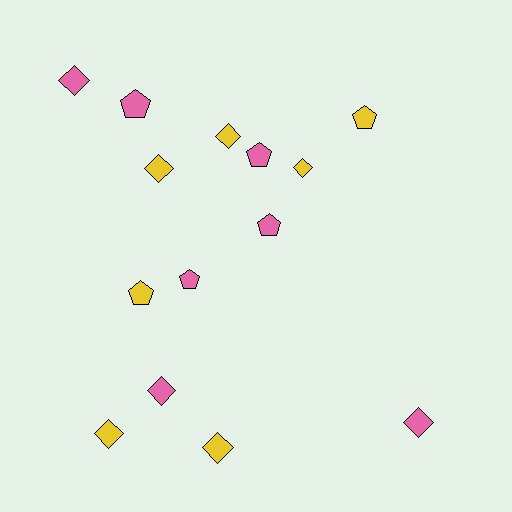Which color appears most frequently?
Pink, with 7 objects.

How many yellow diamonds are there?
There are 5 yellow diamonds.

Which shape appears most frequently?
Diamond, with 8 objects.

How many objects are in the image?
There are 14 objects.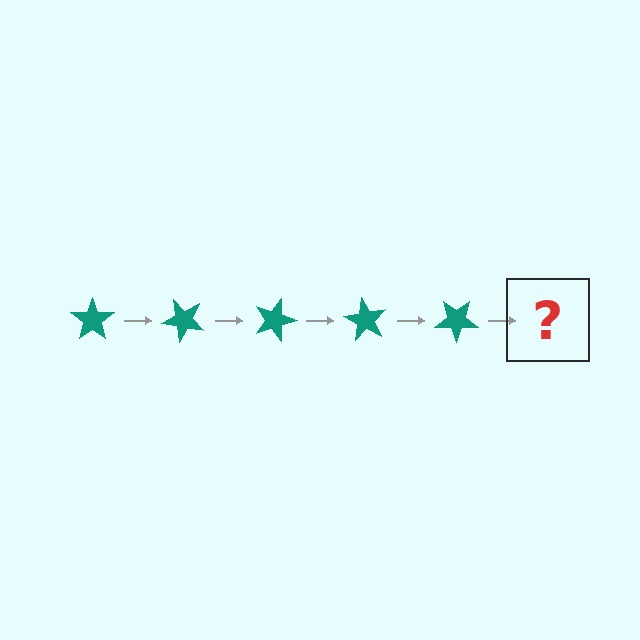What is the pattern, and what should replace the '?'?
The pattern is that the star rotates 45 degrees each step. The '?' should be a teal star rotated 225 degrees.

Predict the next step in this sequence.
The next step is a teal star rotated 225 degrees.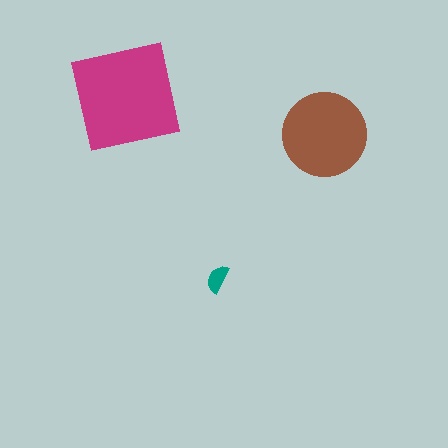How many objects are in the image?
There are 3 objects in the image.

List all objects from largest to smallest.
The magenta square, the brown circle, the teal semicircle.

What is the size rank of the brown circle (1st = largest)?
2nd.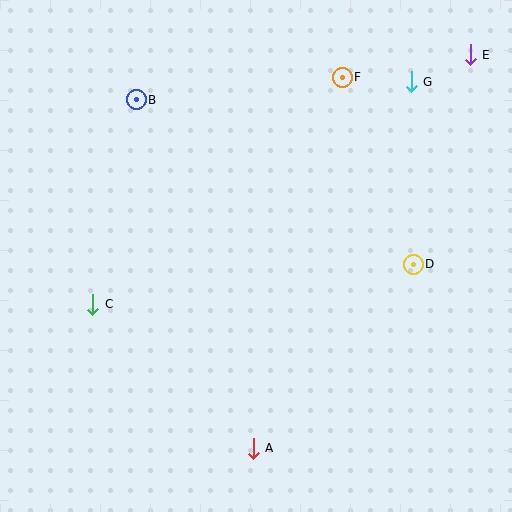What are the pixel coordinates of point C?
Point C is at (93, 304).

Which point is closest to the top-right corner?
Point E is closest to the top-right corner.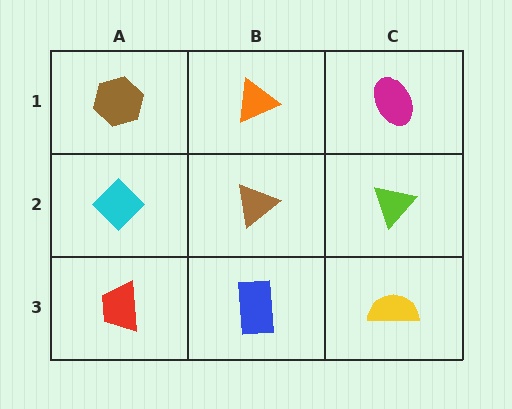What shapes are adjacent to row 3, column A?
A cyan diamond (row 2, column A), a blue rectangle (row 3, column B).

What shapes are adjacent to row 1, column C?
A lime triangle (row 2, column C), an orange triangle (row 1, column B).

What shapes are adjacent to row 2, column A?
A brown hexagon (row 1, column A), a red trapezoid (row 3, column A), a brown triangle (row 2, column B).